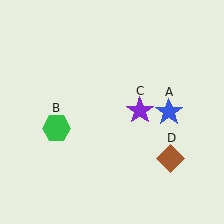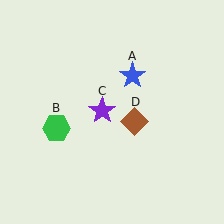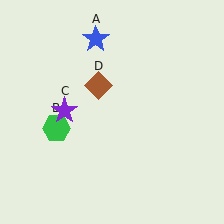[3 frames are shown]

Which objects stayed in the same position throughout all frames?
Green hexagon (object B) remained stationary.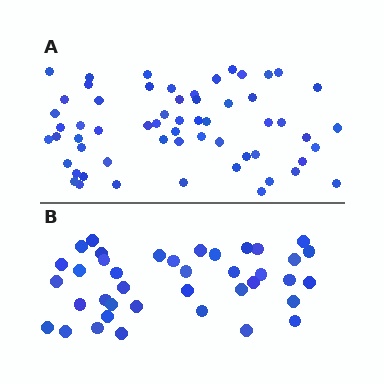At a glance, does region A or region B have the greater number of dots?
Region A (the top region) has more dots.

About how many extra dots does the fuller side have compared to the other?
Region A has approximately 20 more dots than region B.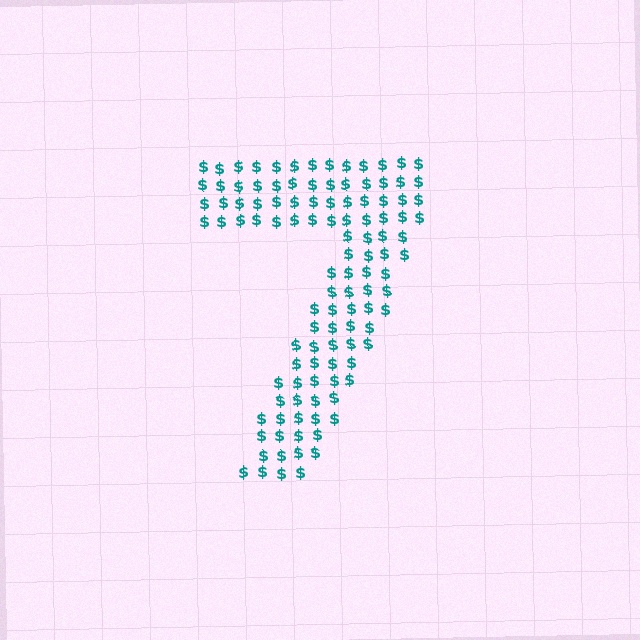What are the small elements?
The small elements are dollar signs.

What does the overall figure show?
The overall figure shows the digit 7.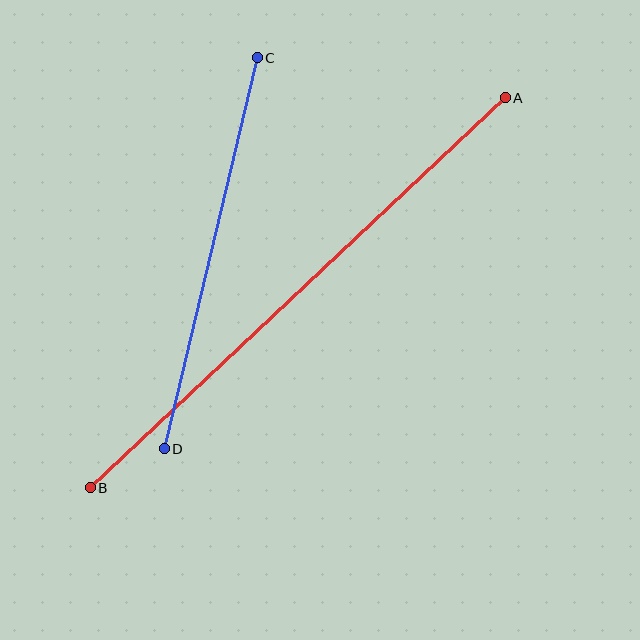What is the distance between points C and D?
The distance is approximately 402 pixels.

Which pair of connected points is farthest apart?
Points A and B are farthest apart.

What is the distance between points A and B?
The distance is approximately 570 pixels.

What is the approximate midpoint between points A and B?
The midpoint is at approximately (298, 293) pixels.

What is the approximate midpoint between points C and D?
The midpoint is at approximately (211, 253) pixels.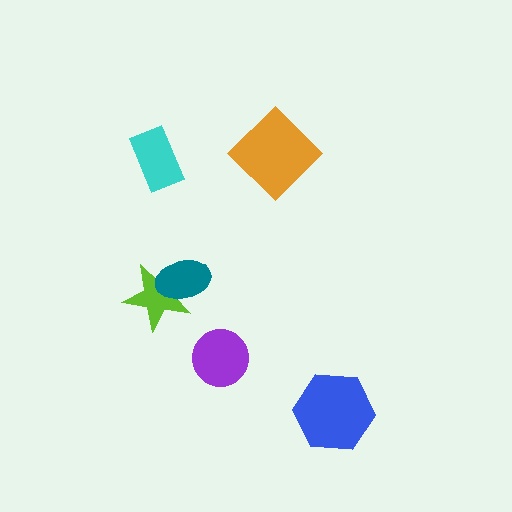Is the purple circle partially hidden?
No, no other shape covers it.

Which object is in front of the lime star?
The teal ellipse is in front of the lime star.